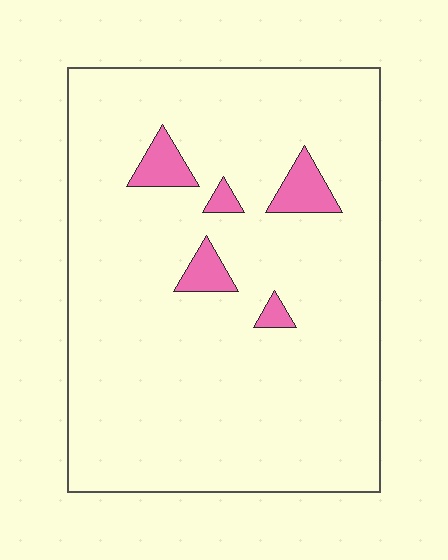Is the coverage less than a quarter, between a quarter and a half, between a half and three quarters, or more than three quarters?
Less than a quarter.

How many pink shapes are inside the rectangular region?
5.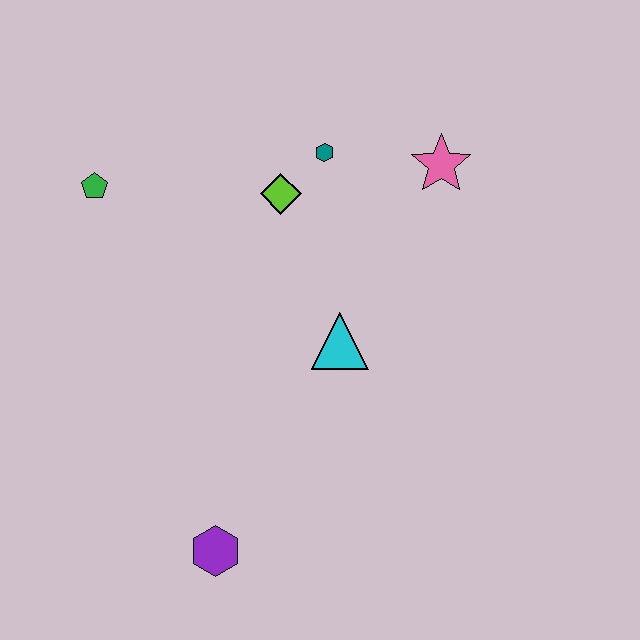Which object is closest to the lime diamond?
The teal hexagon is closest to the lime diamond.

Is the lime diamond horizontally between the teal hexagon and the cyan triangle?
No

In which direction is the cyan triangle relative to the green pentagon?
The cyan triangle is to the right of the green pentagon.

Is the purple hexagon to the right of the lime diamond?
No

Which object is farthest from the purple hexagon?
The pink star is farthest from the purple hexagon.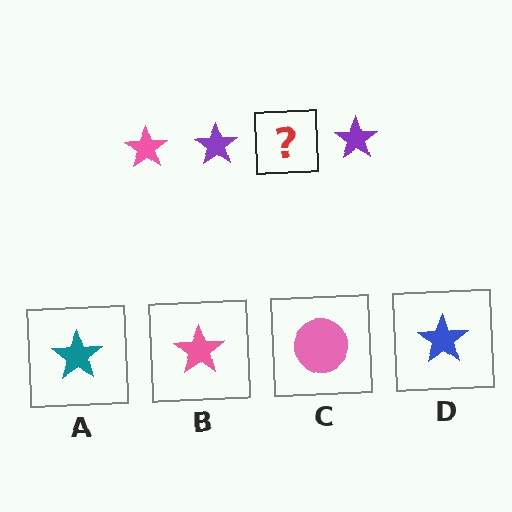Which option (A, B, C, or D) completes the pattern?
B.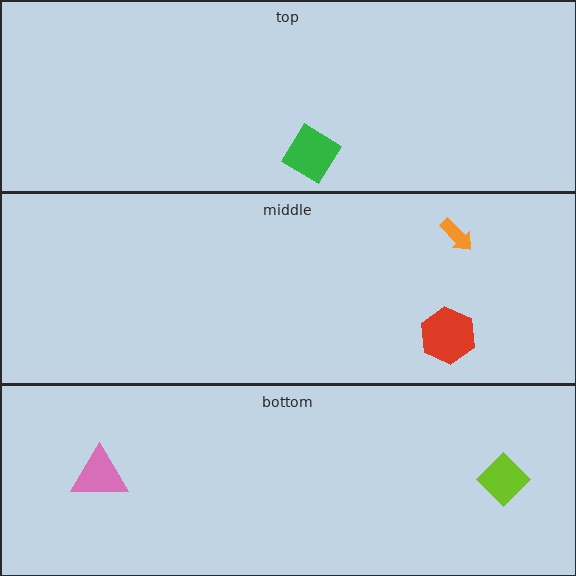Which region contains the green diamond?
The top region.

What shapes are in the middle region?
The red hexagon, the orange arrow.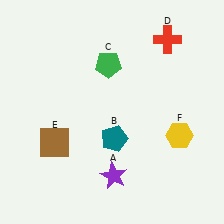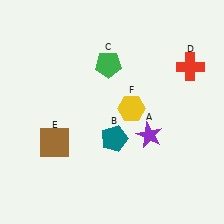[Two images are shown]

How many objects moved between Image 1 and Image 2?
3 objects moved between the two images.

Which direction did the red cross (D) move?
The red cross (D) moved down.